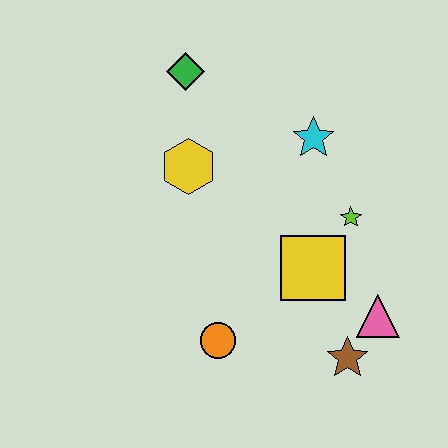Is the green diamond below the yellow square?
No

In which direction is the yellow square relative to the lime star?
The yellow square is below the lime star.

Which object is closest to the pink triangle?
The brown star is closest to the pink triangle.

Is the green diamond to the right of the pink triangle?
No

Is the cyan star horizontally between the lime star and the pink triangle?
No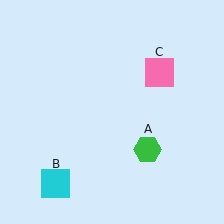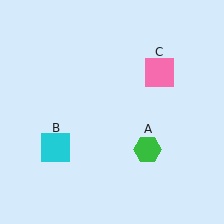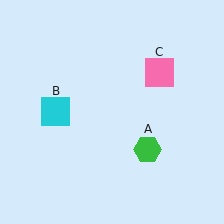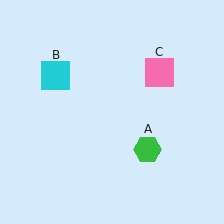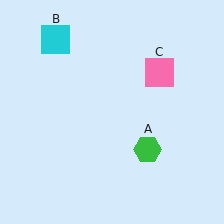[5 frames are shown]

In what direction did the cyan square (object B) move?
The cyan square (object B) moved up.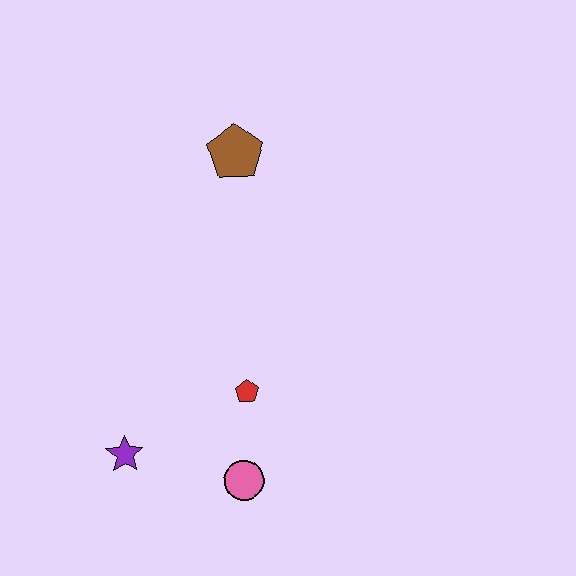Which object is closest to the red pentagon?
The pink circle is closest to the red pentagon.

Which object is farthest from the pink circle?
The brown pentagon is farthest from the pink circle.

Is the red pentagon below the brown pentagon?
Yes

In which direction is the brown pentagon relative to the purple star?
The brown pentagon is above the purple star.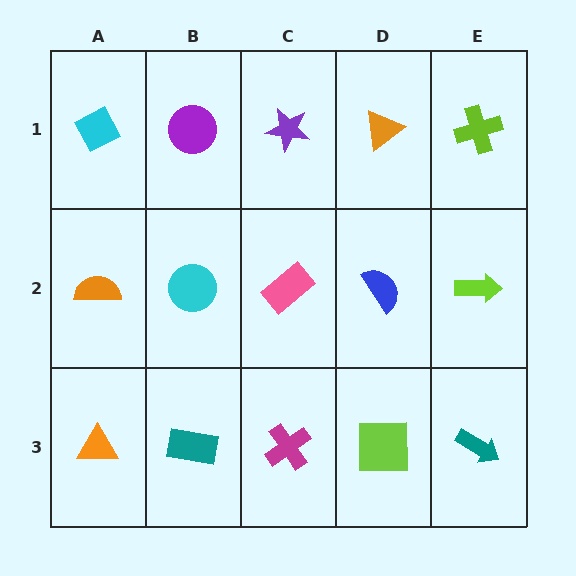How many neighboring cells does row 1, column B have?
3.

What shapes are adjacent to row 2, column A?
A cyan diamond (row 1, column A), an orange triangle (row 3, column A), a cyan circle (row 2, column B).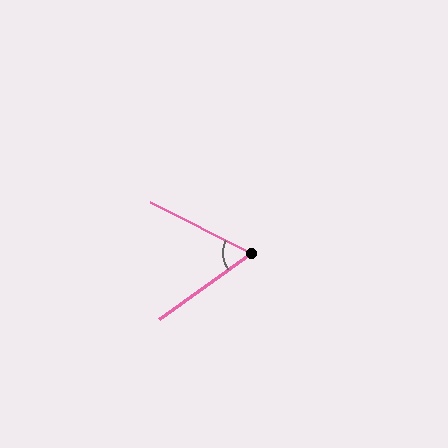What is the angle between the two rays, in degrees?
Approximately 63 degrees.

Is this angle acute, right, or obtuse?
It is acute.